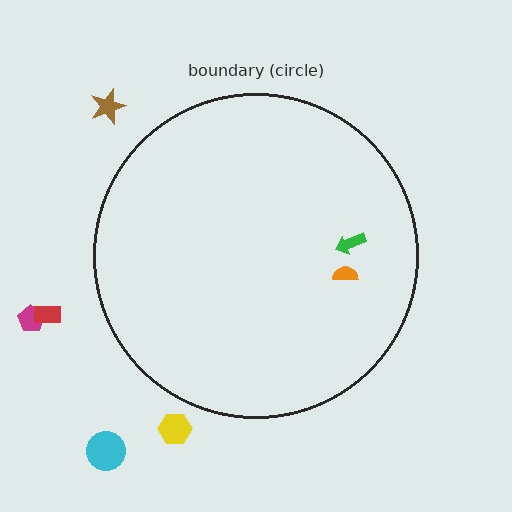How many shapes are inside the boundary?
2 inside, 5 outside.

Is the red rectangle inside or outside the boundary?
Outside.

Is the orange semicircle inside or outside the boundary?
Inside.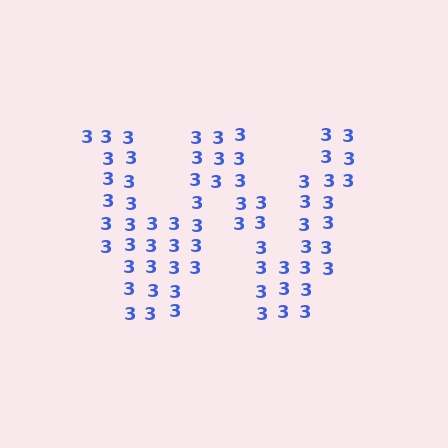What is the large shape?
The large shape is the letter W.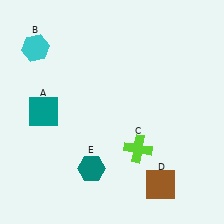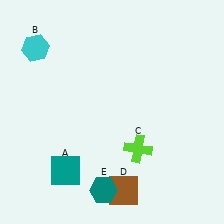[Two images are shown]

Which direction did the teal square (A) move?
The teal square (A) moved down.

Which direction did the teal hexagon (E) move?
The teal hexagon (E) moved down.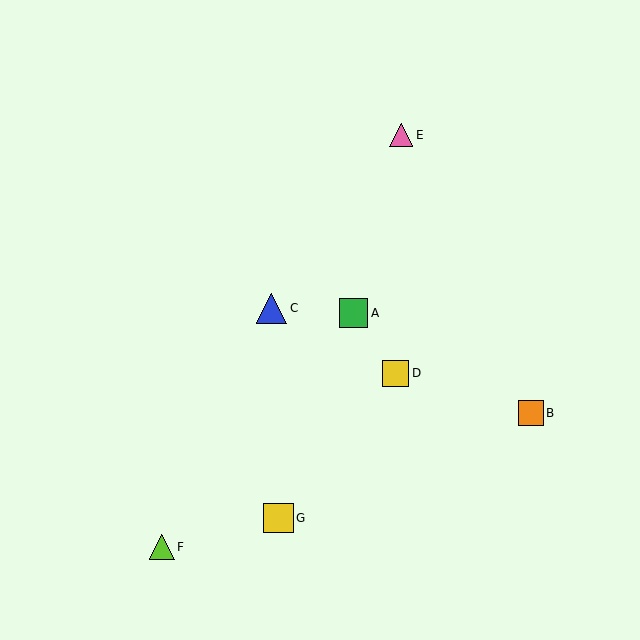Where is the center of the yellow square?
The center of the yellow square is at (396, 373).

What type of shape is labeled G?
Shape G is a yellow square.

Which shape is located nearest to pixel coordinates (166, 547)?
The lime triangle (labeled F) at (162, 547) is nearest to that location.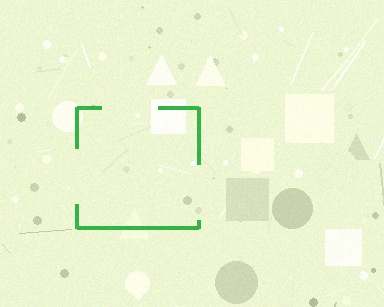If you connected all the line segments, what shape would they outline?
They would outline a square.